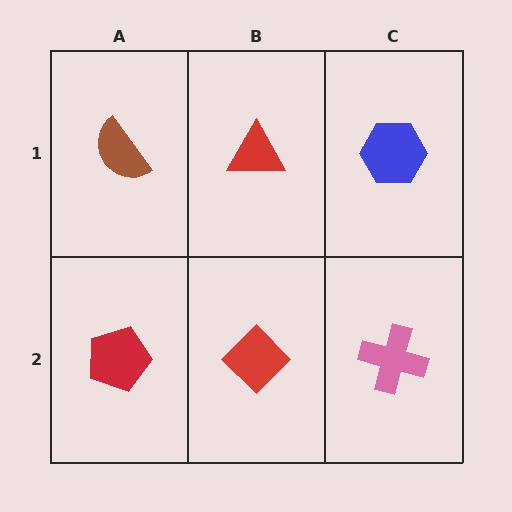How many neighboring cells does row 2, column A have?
2.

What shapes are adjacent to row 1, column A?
A red pentagon (row 2, column A), a red triangle (row 1, column B).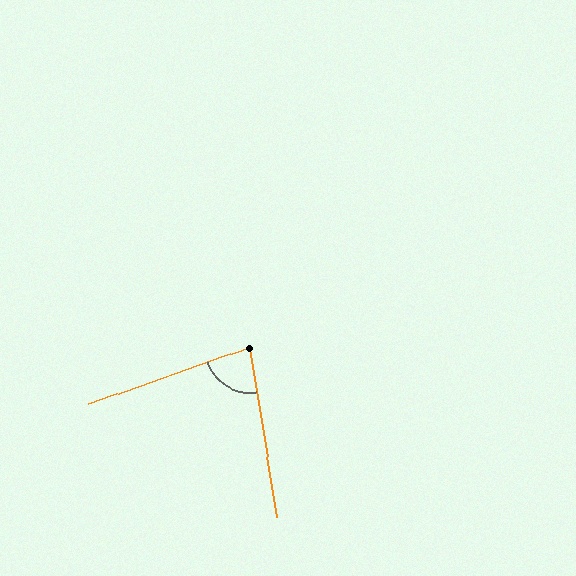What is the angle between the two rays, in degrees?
Approximately 80 degrees.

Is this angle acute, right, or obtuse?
It is acute.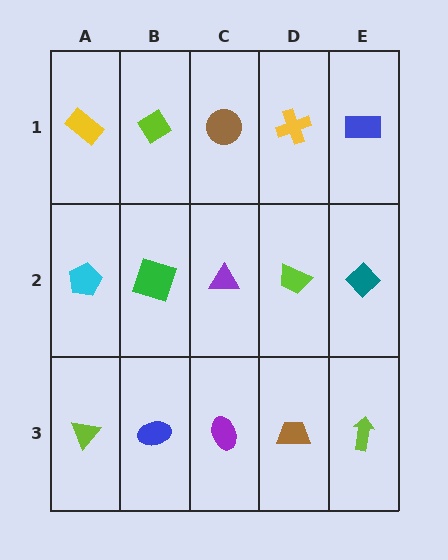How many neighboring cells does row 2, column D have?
4.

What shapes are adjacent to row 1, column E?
A teal diamond (row 2, column E), a yellow cross (row 1, column D).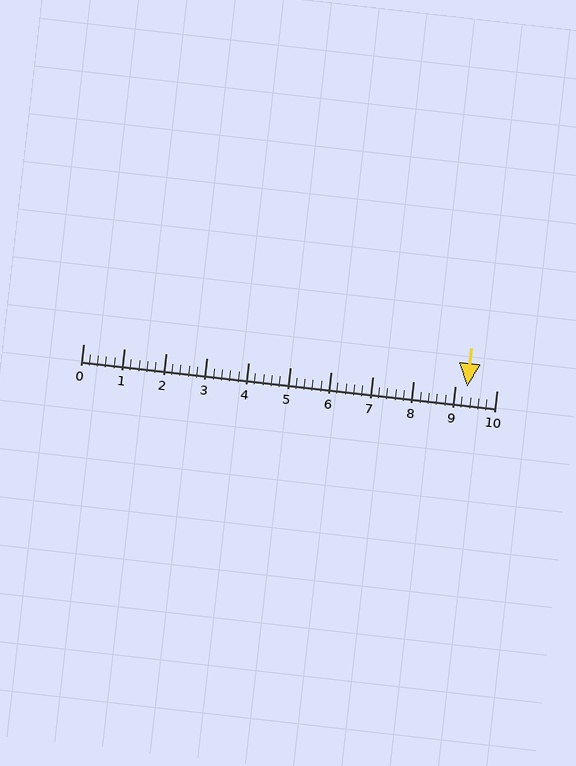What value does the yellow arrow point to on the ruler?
The yellow arrow points to approximately 9.3.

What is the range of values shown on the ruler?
The ruler shows values from 0 to 10.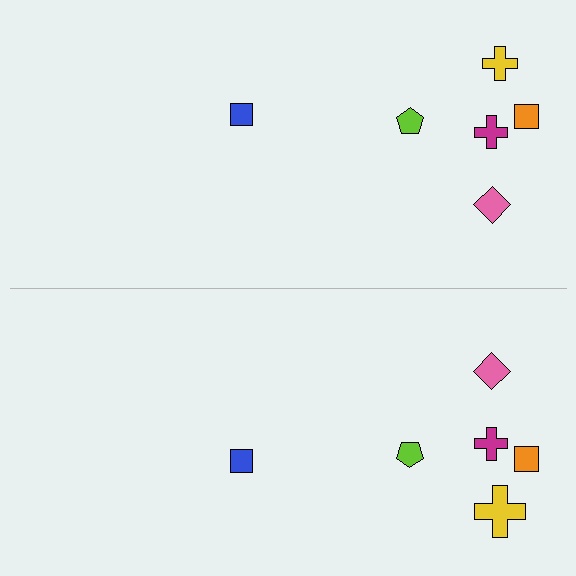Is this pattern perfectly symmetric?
No, the pattern is not perfectly symmetric. The yellow cross on the bottom side has a different size than its mirror counterpart.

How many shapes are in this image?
There are 12 shapes in this image.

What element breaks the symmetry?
The yellow cross on the bottom side has a different size than its mirror counterpart.